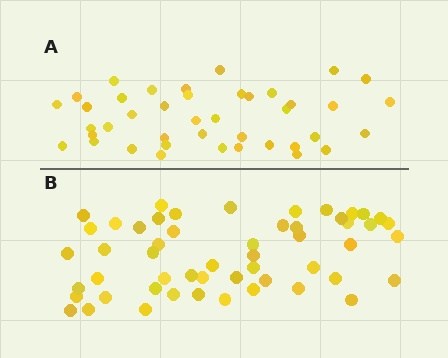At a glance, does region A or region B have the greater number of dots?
Region B (the bottom region) has more dots.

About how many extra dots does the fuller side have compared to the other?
Region B has roughly 12 or so more dots than region A.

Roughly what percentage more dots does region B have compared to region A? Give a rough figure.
About 30% more.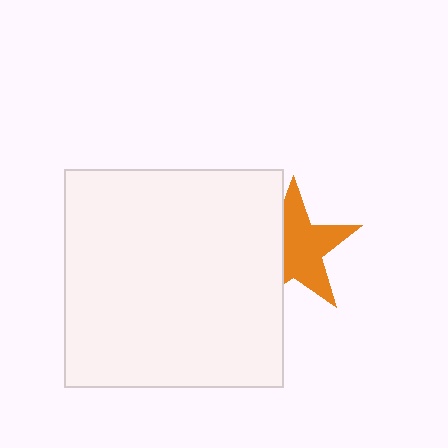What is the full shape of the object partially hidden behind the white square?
The partially hidden object is an orange star.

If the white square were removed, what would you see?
You would see the complete orange star.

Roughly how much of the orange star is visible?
About half of it is visible (roughly 64%).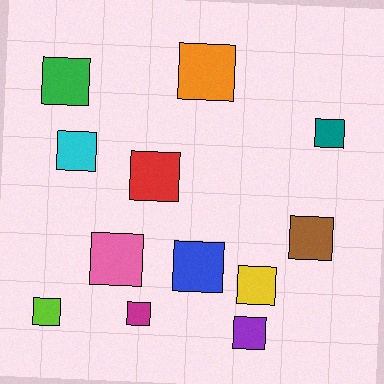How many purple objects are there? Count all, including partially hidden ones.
There is 1 purple object.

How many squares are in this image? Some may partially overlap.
There are 12 squares.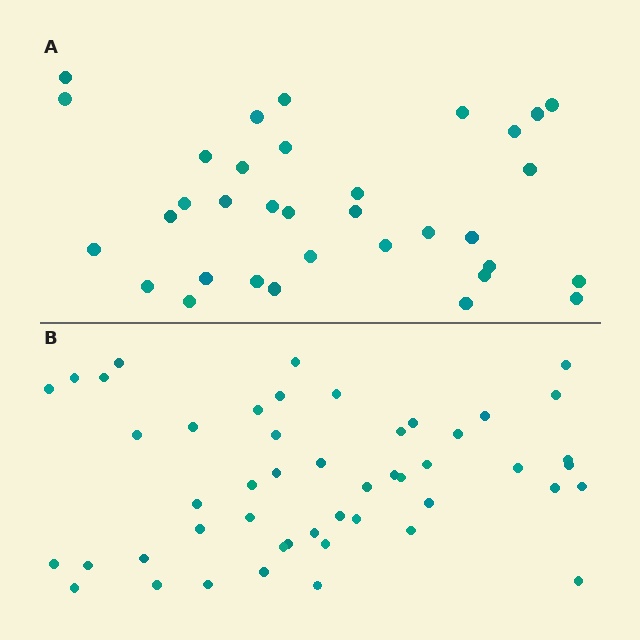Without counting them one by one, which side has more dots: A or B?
Region B (the bottom region) has more dots.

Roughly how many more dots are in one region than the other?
Region B has approximately 15 more dots than region A.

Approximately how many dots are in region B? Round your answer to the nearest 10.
About 50 dots. (The exact count is 49, which rounds to 50.)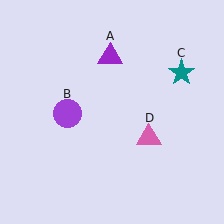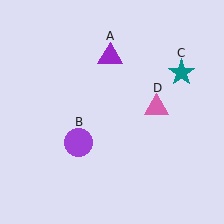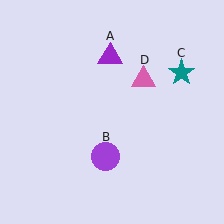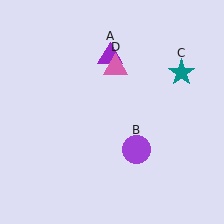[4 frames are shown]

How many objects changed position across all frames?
2 objects changed position: purple circle (object B), pink triangle (object D).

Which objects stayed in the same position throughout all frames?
Purple triangle (object A) and teal star (object C) remained stationary.